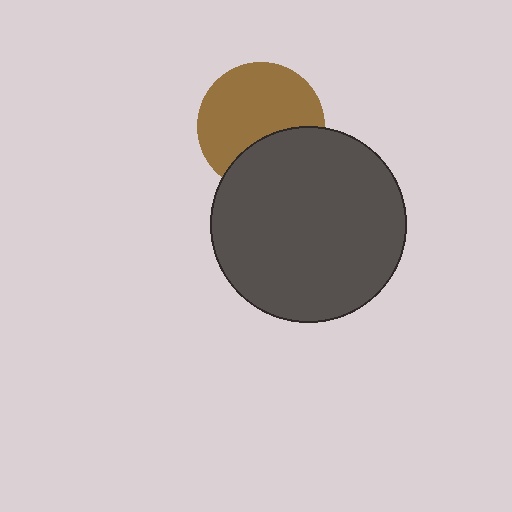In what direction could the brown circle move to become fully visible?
The brown circle could move up. That would shift it out from behind the dark gray circle entirely.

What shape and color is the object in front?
The object in front is a dark gray circle.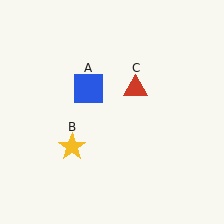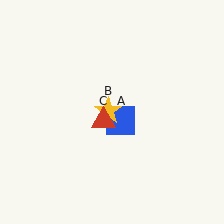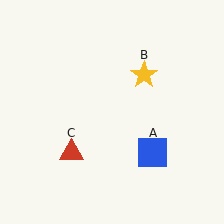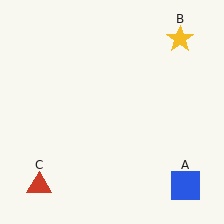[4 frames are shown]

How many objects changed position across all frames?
3 objects changed position: blue square (object A), yellow star (object B), red triangle (object C).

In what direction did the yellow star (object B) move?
The yellow star (object B) moved up and to the right.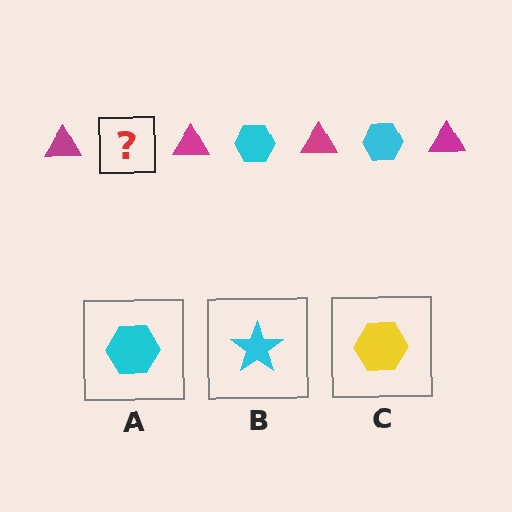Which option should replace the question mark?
Option A.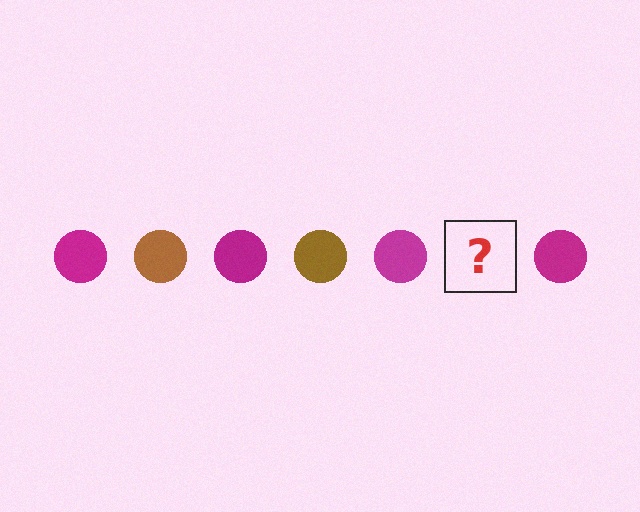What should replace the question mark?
The question mark should be replaced with a brown circle.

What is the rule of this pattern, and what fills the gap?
The rule is that the pattern cycles through magenta, brown circles. The gap should be filled with a brown circle.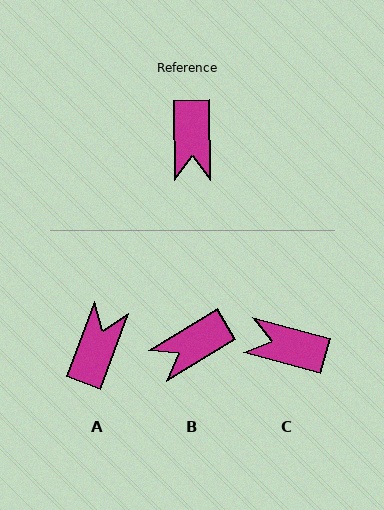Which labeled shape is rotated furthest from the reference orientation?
A, about 158 degrees away.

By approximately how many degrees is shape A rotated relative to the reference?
Approximately 158 degrees counter-clockwise.